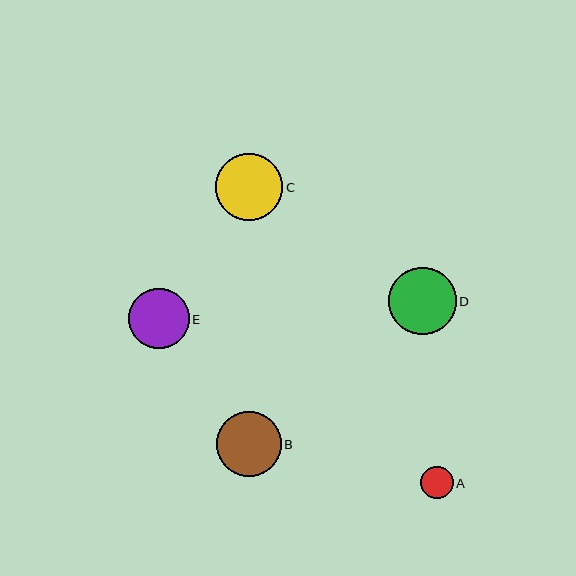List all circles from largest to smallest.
From largest to smallest: D, C, B, E, A.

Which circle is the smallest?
Circle A is the smallest with a size of approximately 32 pixels.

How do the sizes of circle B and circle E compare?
Circle B and circle E are approximately the same size.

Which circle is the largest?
Circle D is the largest with a size of approximately 68 pixels.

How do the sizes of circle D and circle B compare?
Circle D and circle B are approximately the same size.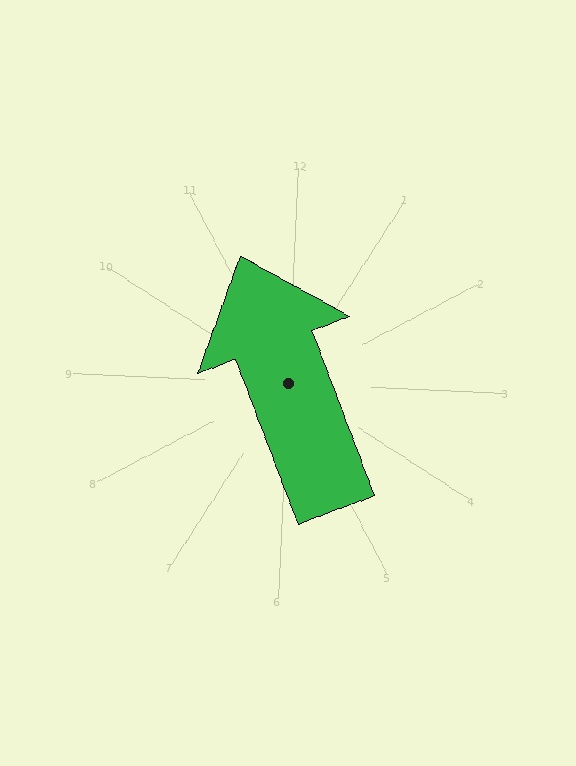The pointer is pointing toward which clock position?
Roughly 11 o'clock.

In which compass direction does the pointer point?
Northwest.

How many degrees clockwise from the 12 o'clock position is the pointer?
Approximately 337 degrees.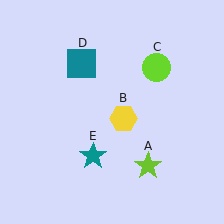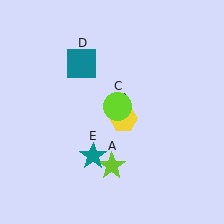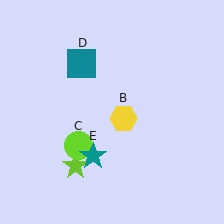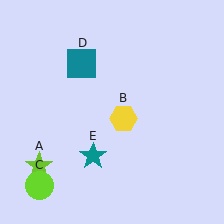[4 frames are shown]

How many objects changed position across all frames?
2 objects changed position: lime star (object A), lime circle (object C).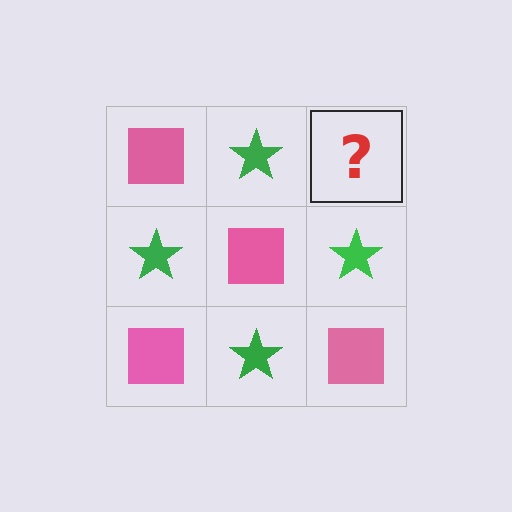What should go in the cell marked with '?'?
The missing cell should contain a pink square.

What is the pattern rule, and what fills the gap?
The rule is that it alternates pink square and green star in a checkerboard pattern. The gap should be filled with a pink square.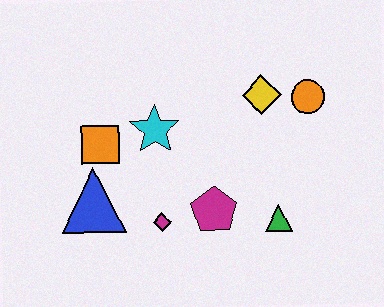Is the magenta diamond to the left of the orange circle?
Yes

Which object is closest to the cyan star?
The orange square is closest to the cyan star.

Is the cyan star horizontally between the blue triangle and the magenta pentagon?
Yes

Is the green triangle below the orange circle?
Yes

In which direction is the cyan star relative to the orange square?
The cyan star is to the right of the orange square.